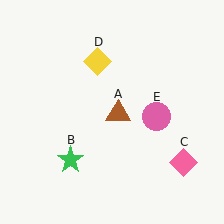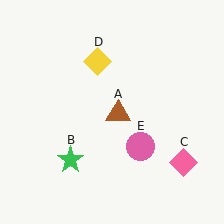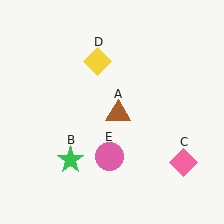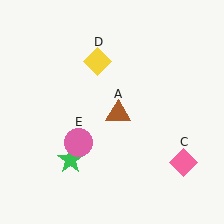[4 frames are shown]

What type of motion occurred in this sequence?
The pink circle (object E) rotated clockwise around the center of the scene.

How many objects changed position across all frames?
1 object changed position: pink circle (object E).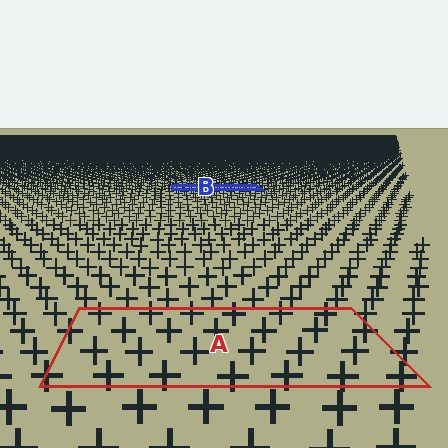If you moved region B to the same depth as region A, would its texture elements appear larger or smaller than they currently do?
They would appear larger. At a closer depth, the same texture elements are projected at a bigger on-screen size.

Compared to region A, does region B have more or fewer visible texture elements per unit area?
Region B has more texture elements per unit area — they are packed more densely because it is farther away.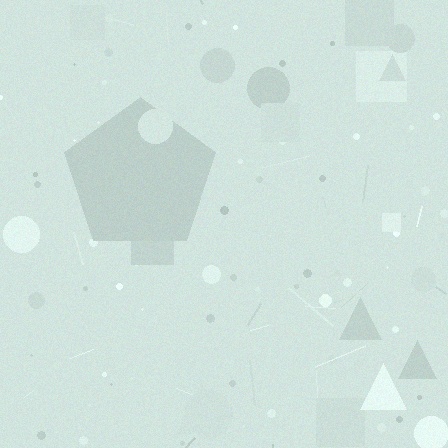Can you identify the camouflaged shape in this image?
The camouflaged shape is a pentagon.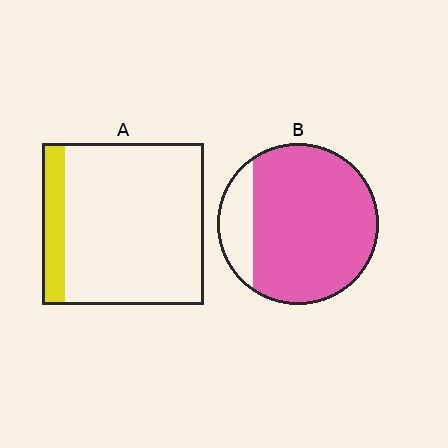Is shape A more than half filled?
No.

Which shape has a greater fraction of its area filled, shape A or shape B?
Shape B.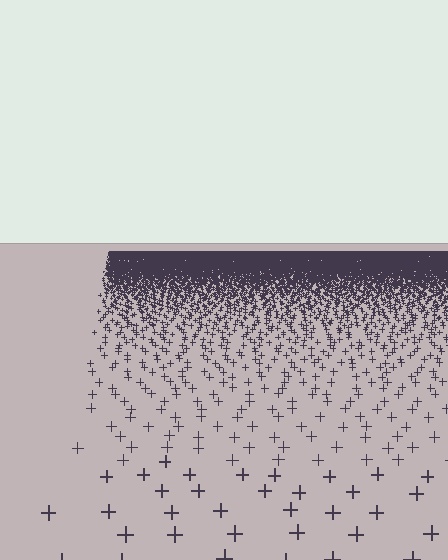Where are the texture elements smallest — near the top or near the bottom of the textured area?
Near the top.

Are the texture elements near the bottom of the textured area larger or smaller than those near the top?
Larger. Near the bottom, elements are closer to the viewer and appear at a bigger on-screen size.